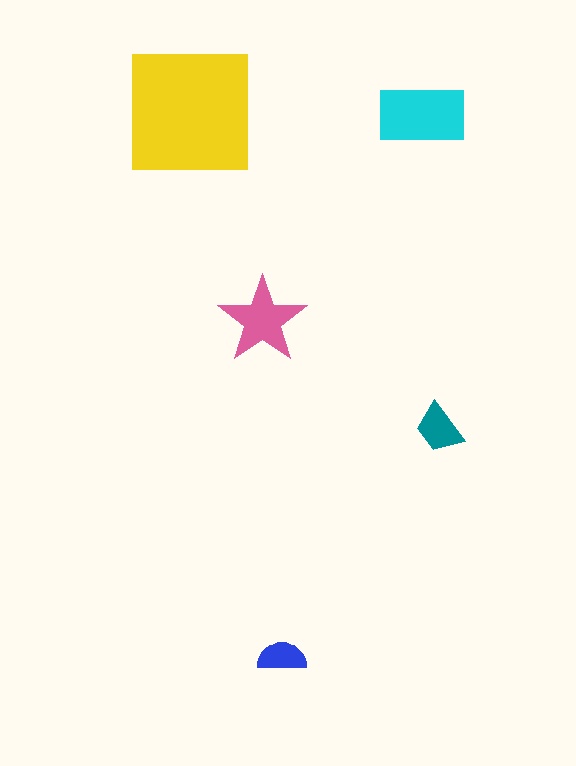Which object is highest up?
The yellow square is topmost.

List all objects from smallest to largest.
The blue semicircle, the teal trapezoid, the pink star, the cyan rectangle, the yellow square.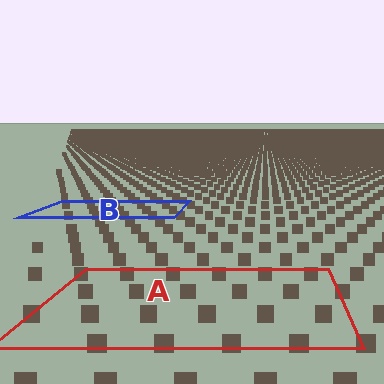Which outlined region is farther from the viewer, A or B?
Region B is farther from the viewer — the texture elements inside it appear smaller and more densely packed.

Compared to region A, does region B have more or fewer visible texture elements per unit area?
Region B has more texture elements per unit area — they are packed more densely because it is farther away.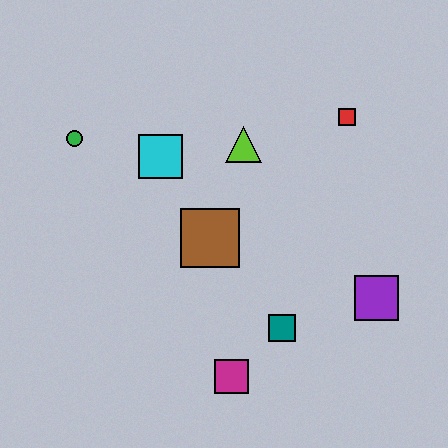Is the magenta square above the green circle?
No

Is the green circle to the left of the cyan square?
Yes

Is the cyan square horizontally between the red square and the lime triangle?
No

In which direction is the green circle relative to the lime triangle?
The green circle is to the left of the lime triangle.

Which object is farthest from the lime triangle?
The magenta square is farthest from the lime triangle.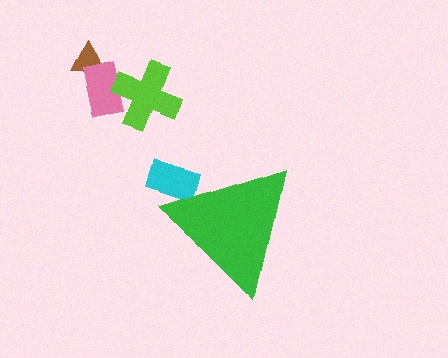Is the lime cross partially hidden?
No, the lime cross is fully visible.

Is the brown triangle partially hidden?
No, the brown triangle is fully visible.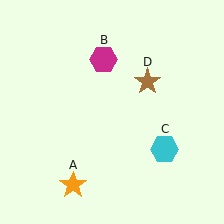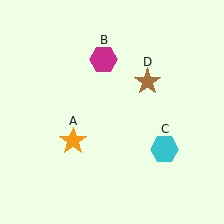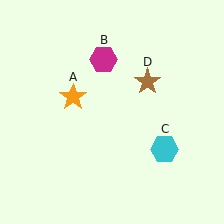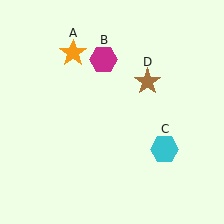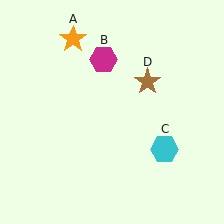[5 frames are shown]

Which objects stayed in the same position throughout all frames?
Magenta hexagon (object B) and cyan hexagon (object C) and brown star (object D) remained stationary.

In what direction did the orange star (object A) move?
The orange star (object A) moved up.